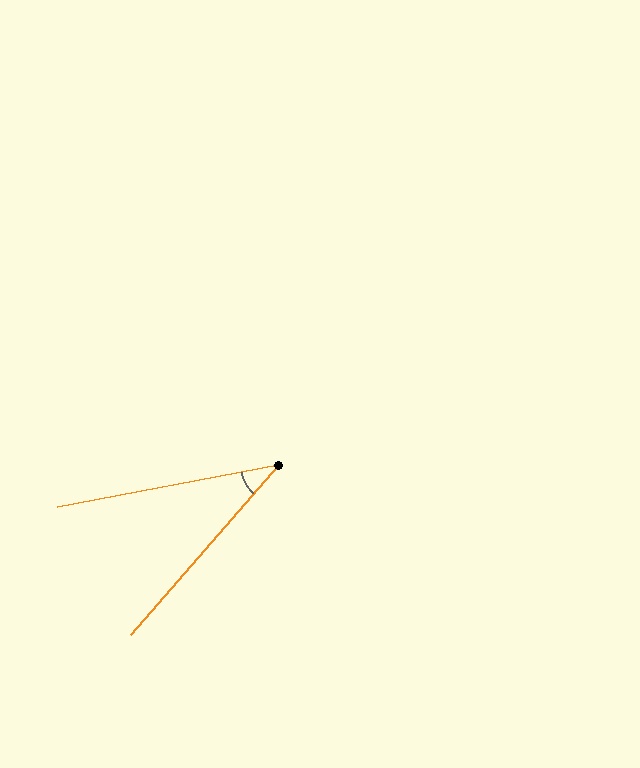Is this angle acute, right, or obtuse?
It is acute.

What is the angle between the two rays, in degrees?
Approximately 38 degrees.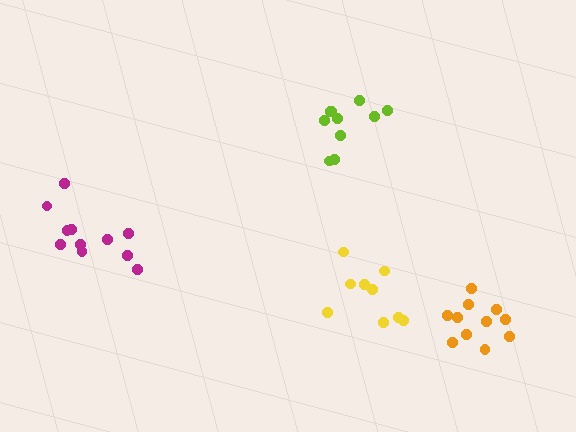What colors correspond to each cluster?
The clusters are colored: magenta, orange, yellow, lime.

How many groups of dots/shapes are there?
There are 4 groups.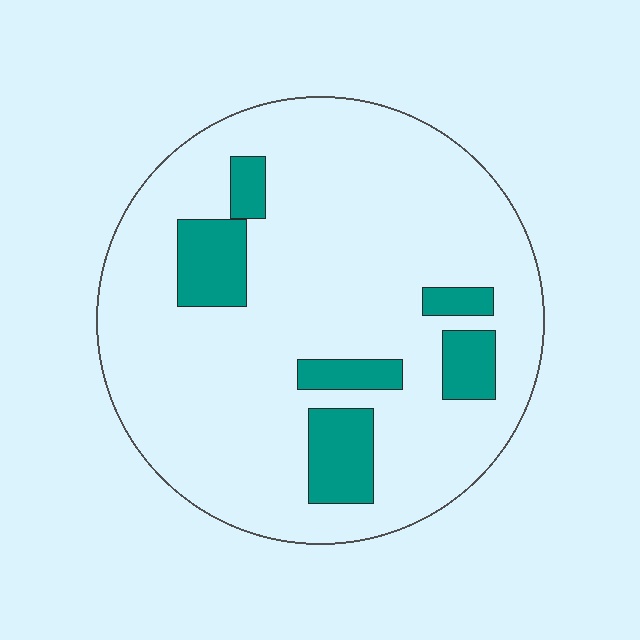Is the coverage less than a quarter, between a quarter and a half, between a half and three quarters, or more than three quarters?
Less than a quarter.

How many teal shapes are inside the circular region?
6.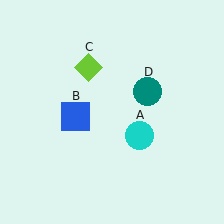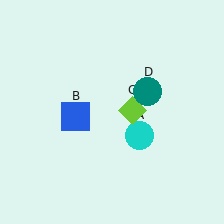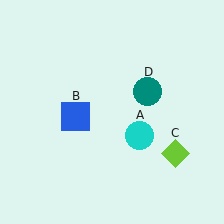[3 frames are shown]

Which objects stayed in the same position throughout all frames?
Cyan circle (object A) and blue square (object B) and teal circle (object D) remained stationary.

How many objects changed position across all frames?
1 object changed position: lime diamond (object C).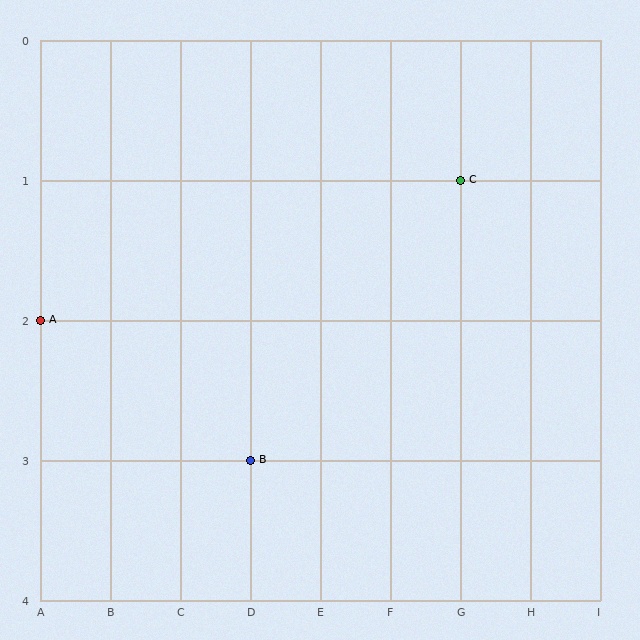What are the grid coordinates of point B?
Point B is at grid coordinates (D, 3).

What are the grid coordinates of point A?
Point A is at grid coordinates (A, 2).